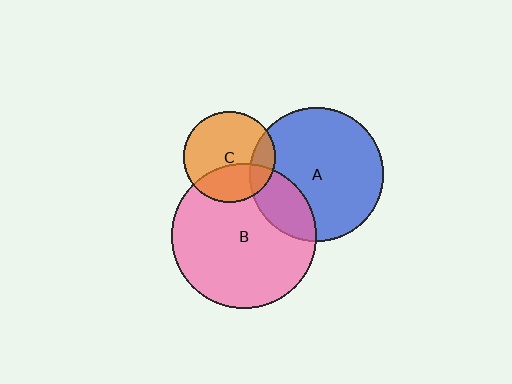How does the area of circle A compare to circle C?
Approximately 2.2 times.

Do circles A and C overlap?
Yes.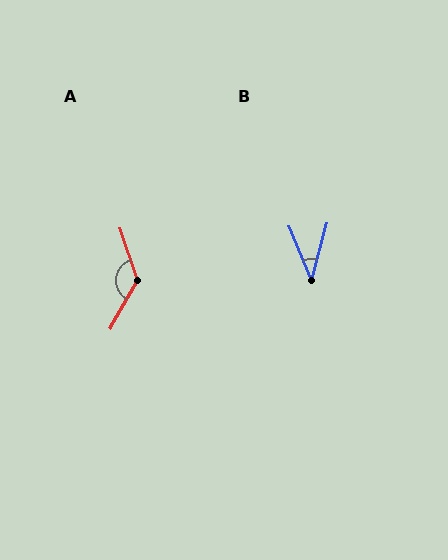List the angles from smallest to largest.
B (37°), A (132°).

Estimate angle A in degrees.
Approximately 132 degrees.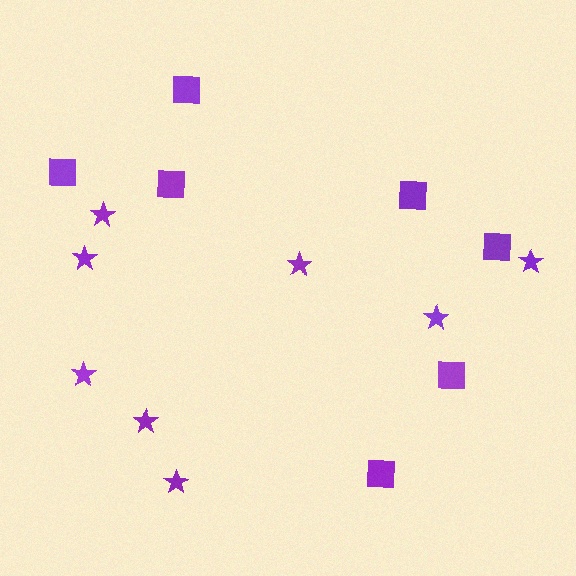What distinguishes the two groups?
There are 2 groups: one group of stars (8) and one group of squares (7).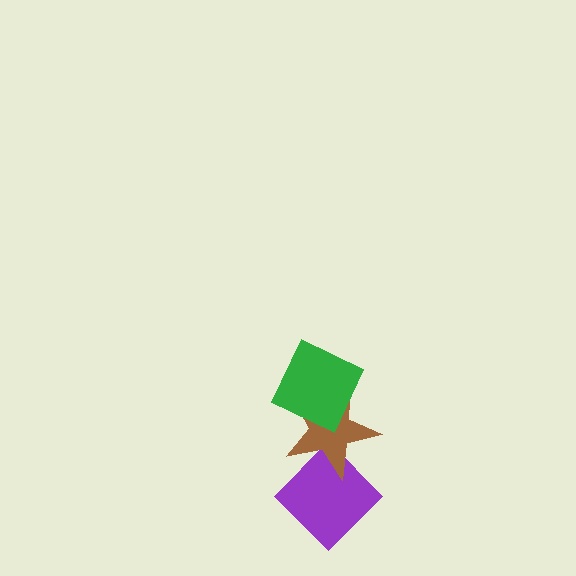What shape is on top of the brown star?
The green diamond is on top of the brown star.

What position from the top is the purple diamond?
The purple diamond is 3rd from the top.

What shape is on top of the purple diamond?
The brown star is on top of the purple diamond.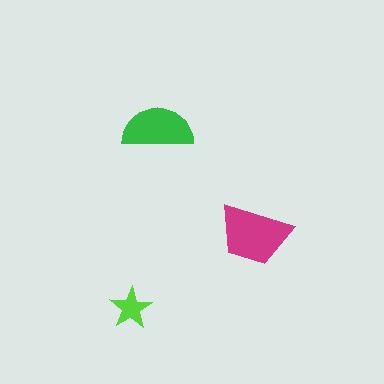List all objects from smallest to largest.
The lime star, the green semicircle, the magenta trapezoid.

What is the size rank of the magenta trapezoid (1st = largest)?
1st.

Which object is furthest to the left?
The lime star is leftmost.